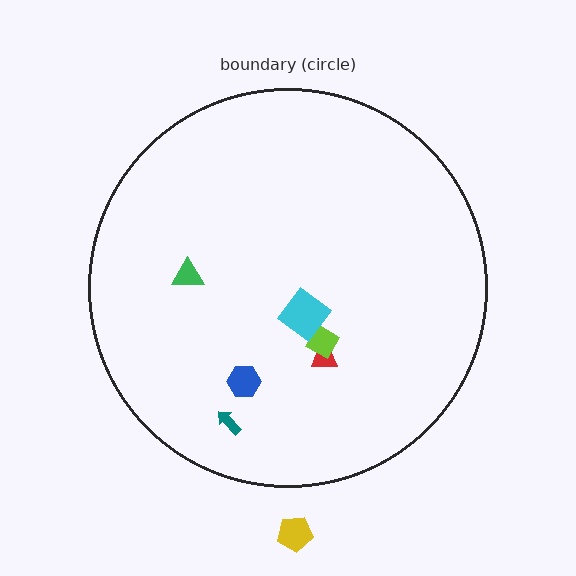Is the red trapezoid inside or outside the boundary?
Inside.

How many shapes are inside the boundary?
6 inside, 1 outside.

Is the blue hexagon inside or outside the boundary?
Inside.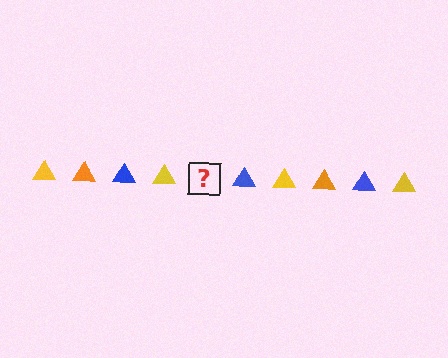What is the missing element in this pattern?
The missing element is an orange triangle.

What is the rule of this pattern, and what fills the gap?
The rule is that the pattern cycles through yellow, orange, blue triangles. The gap should be filled with an orange triangle.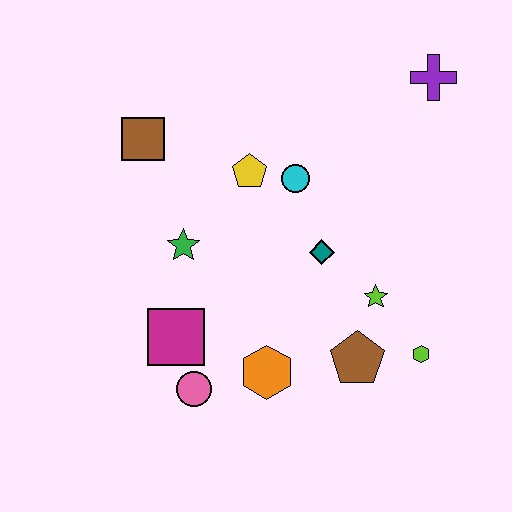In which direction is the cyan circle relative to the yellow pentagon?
The cyan circle is to the right of the yellow pentagon.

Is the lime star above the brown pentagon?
Yes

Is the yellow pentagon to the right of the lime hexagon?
No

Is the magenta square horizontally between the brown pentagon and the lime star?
No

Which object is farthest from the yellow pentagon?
The lime hexagon is farthest from the yellow pentagon.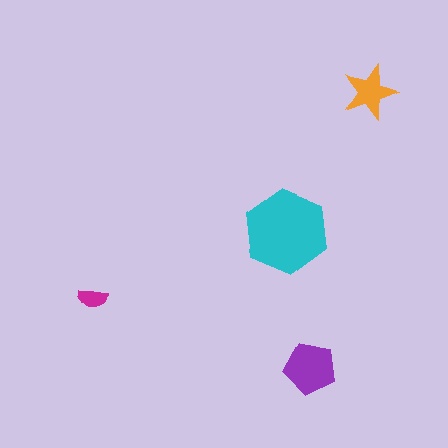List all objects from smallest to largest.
The magenta semicircle, the orange star, the purple pentagon, the cyan hexagon.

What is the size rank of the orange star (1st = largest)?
3rd.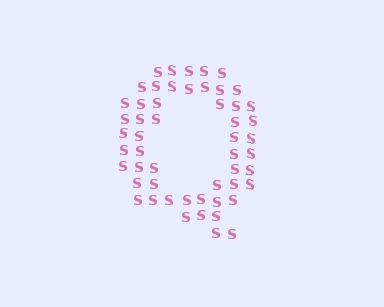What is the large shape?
The large shape is the letter Q.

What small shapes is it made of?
It is made of small letter S's.